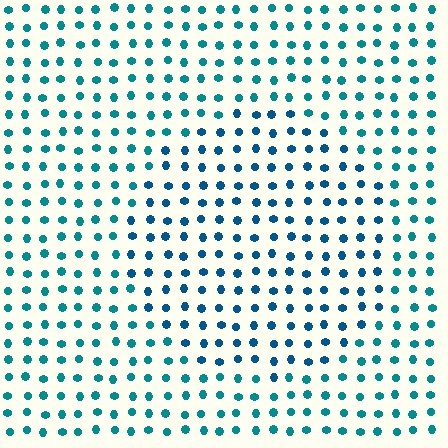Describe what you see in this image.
The image is filled with small teal elements in a uniform arrangement. A circle-shaped region is visible where the elements are tinted to a slightly different hue, forming a subtle color boundary.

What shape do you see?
I see a circle.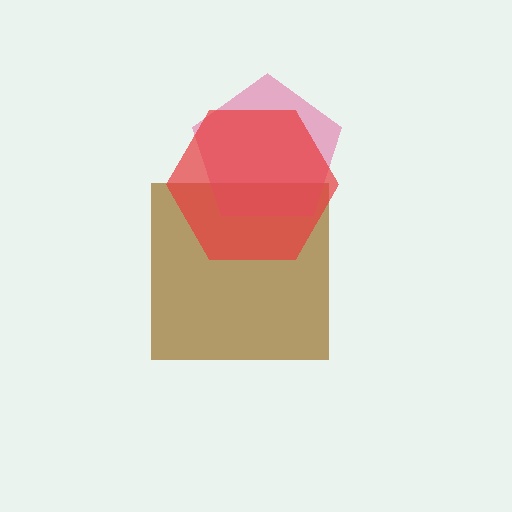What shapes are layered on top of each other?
The layered shapes are: a brown square, a pink pentagon, a red hexagon.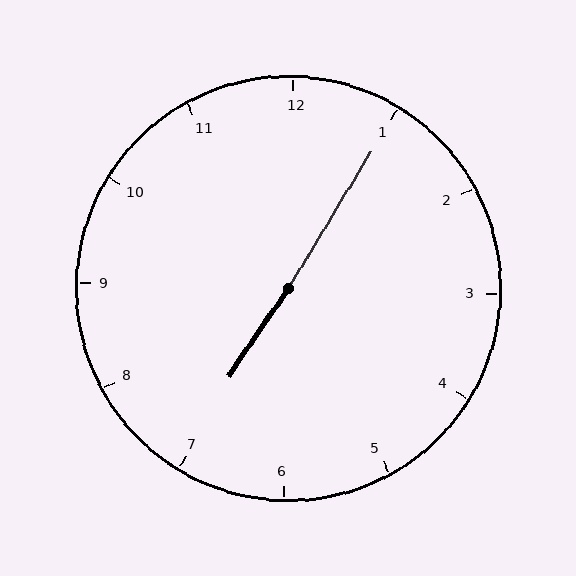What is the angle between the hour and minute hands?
Approximately 178 degrees.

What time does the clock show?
7:05.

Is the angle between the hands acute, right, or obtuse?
It is obtuse.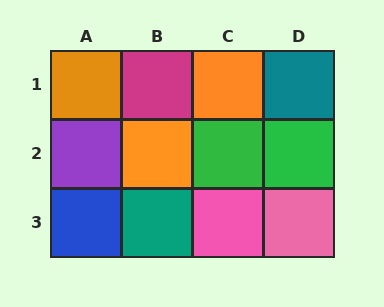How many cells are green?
2 cells are green.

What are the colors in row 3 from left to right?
Blue, teal, pink, pink.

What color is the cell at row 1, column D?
Teal.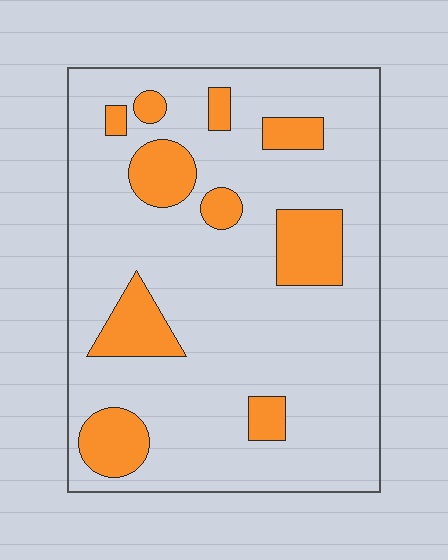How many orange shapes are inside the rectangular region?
10.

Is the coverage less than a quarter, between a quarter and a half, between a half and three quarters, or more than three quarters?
Less than a quarter.